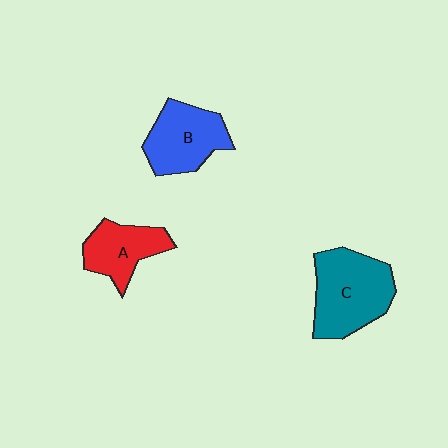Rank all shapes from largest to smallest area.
From largest to smallest: C (teal), B (blue), A (red).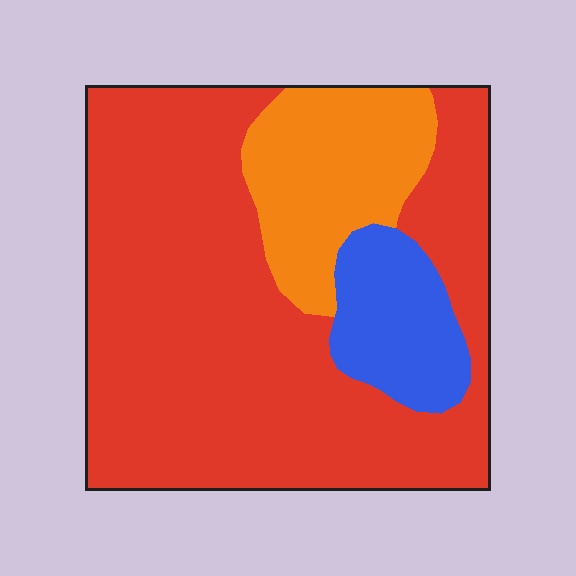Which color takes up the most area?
Red, at roughly 70%.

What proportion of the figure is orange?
Orange takes up between a sixth and a third of the figure.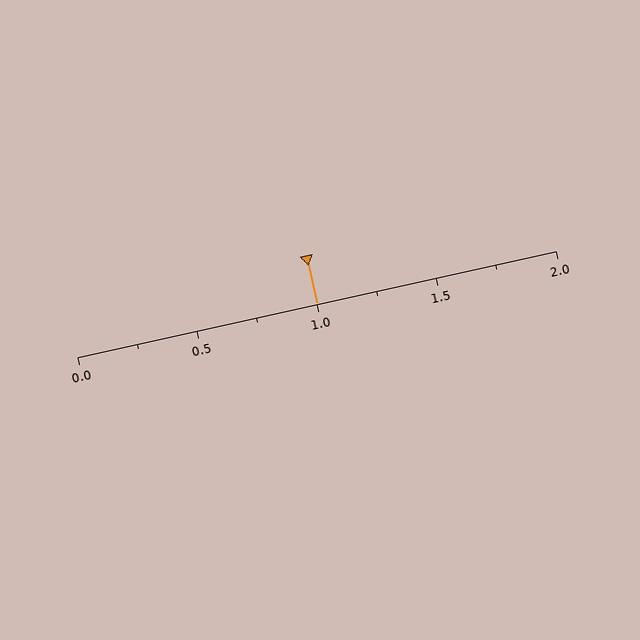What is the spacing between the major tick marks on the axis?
The major ticks are spaced 0.5 apart.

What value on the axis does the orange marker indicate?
The marker indicates approximately 1.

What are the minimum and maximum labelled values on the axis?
The axis runs from 0.0 to 2.0.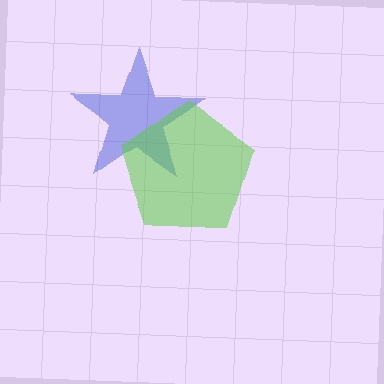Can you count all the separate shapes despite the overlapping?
Yes, there are 2 separate shapes.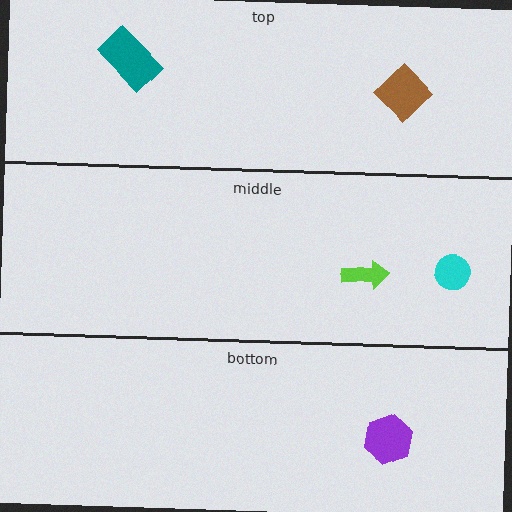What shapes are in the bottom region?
The purple hexagon.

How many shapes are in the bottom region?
1.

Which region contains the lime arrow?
The middle region.